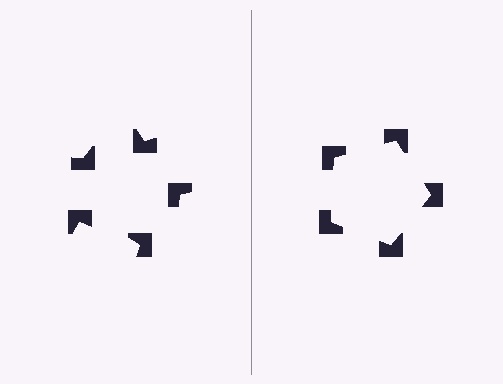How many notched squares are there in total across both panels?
10 — 5 on each side.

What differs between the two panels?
The notched squares are positioned identically on both sides; only the wedge orientations differ. On the right they align to a pentagon; on the left they are misaligned.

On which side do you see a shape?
An illusory pentagon appears on the right side. On the left side the wedge cuts are rotated, so no coherent shape forms.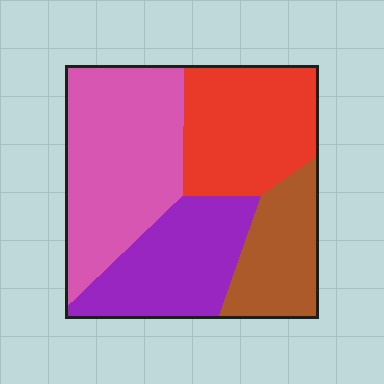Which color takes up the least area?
Brown, at roughly 15%.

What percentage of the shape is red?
Red takes up between a sixth and a third of the shape.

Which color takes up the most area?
Pink, at roughly 35%.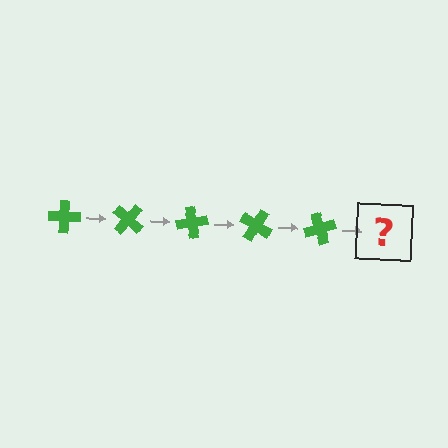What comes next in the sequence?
The next element should be a green cross rotated 200 degrees.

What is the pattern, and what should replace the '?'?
The pattern is that the cross rotates 40 degrees each step. The '?' should be a green cross rotated 200 degrees.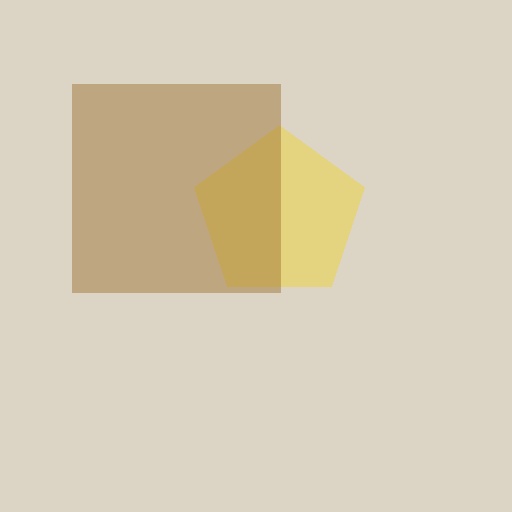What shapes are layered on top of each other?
The layered shapes are: a yellow pentagon, a brown square.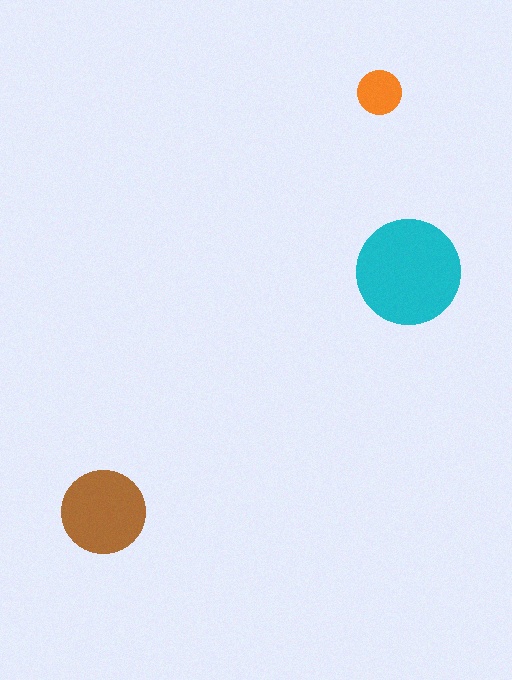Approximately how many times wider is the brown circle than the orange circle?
About 2 times wider.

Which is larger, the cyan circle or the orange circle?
The cyan one.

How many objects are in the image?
There are 3 objects in the image.